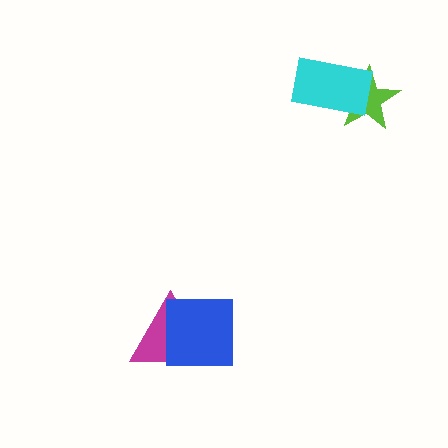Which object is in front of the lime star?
The cyan rectangle is in front of the lime star.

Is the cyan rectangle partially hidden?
No, no other shape covers it.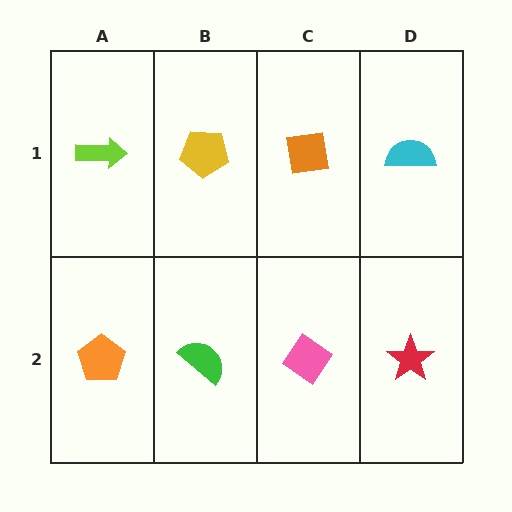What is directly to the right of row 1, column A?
A yellow pentagon.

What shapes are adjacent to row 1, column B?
A green semicircle (row 2, column B), a lime arrow (row 1, column A), an orange square (row 1, column C).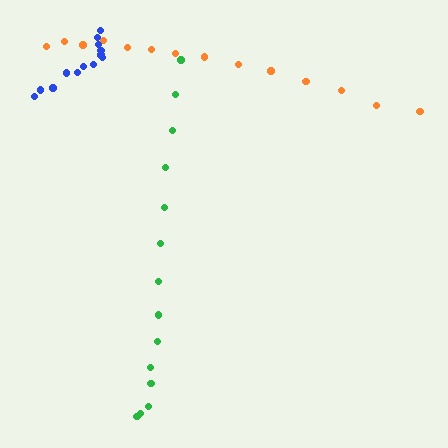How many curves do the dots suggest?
There are 3 distinct paths.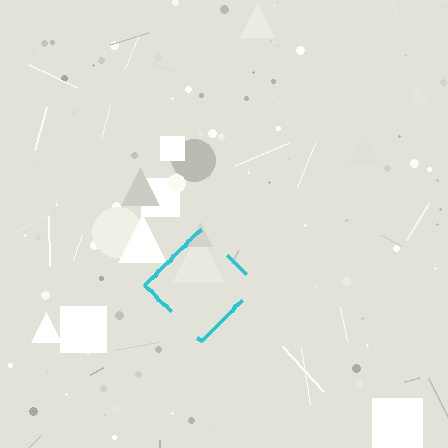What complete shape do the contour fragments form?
The contour fragments form a diamond.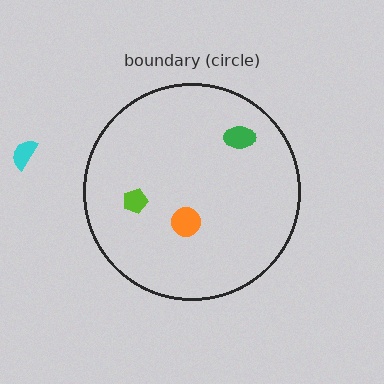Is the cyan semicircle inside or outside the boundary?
Outside.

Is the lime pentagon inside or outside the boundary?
Inside.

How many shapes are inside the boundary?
3 inside, 1 outside.